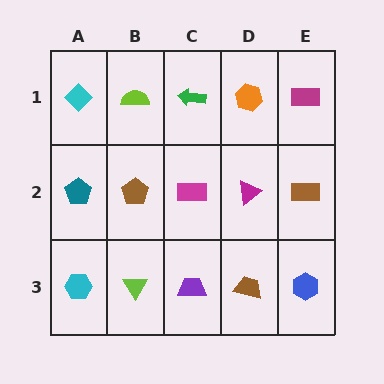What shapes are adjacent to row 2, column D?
An orange hexagon (row 1, column D), a brown trapezoid (row 3, column D), a magenta rectangle (row 2, column C), a brown rectangle (row 2, column E).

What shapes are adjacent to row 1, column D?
A magenta triangle (row 2, column D), a green arrow (row 1, column C), a magenta rectangle (row 1, column E).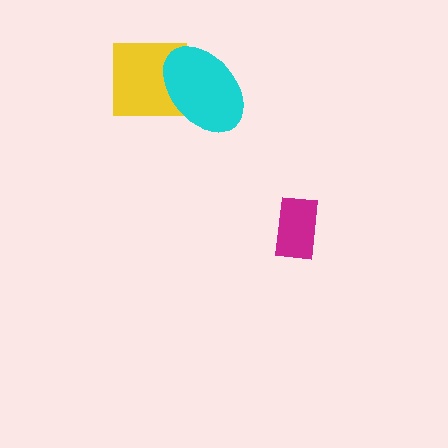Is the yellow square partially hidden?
Yes, it is partially covered by another shape.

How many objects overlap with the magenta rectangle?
0 objects overlap with the magenta rectangle.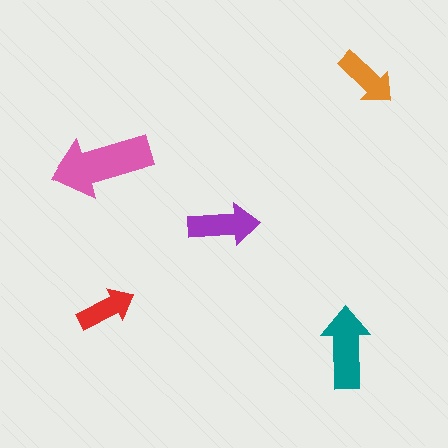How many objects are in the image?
There are 5 objects in the image.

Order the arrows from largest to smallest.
the pink one, the teal one, the purple one, the orange one, the red one.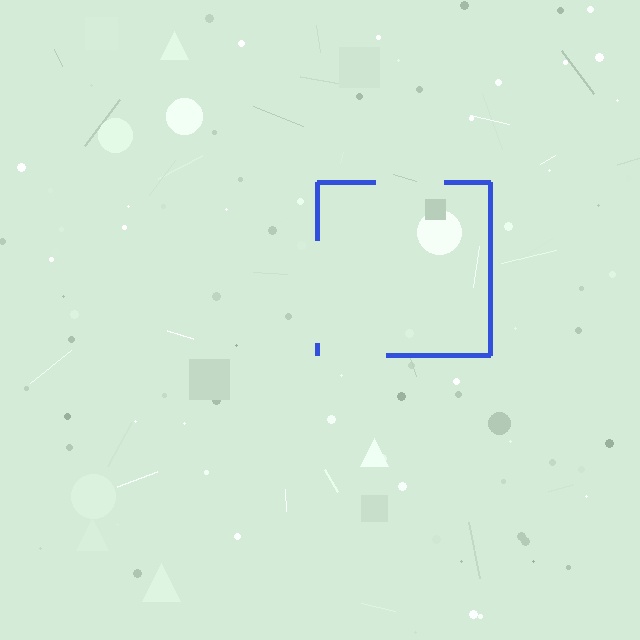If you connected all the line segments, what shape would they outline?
They would outline a square.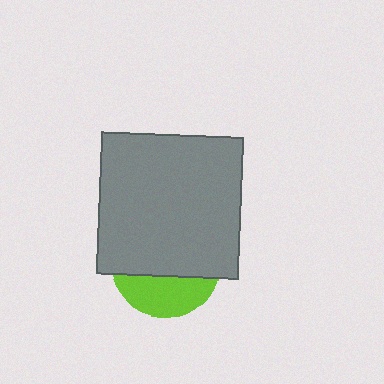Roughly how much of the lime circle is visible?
A small part of it is visible (roughly 34%).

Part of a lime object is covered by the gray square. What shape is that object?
It is a circle.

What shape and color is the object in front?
The object in front is a gray square.